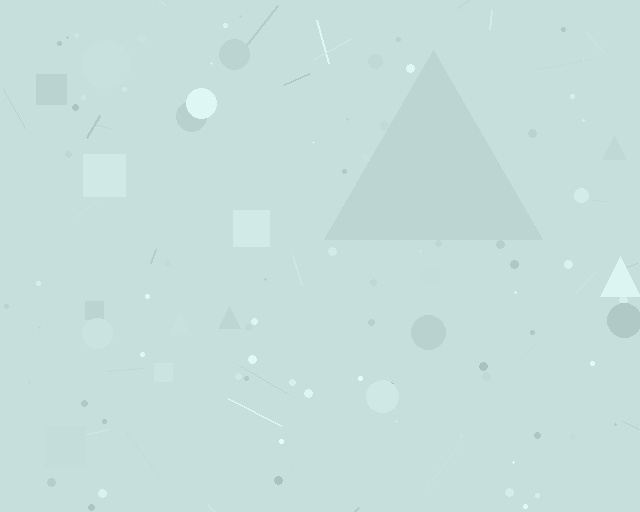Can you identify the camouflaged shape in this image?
The camouflaged shape is a triangle.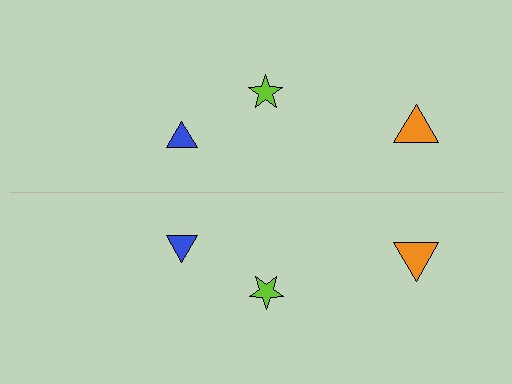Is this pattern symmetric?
Yes, this pattern has bilateral (reflection) symmetry.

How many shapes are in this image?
There are 6 shapes in this image.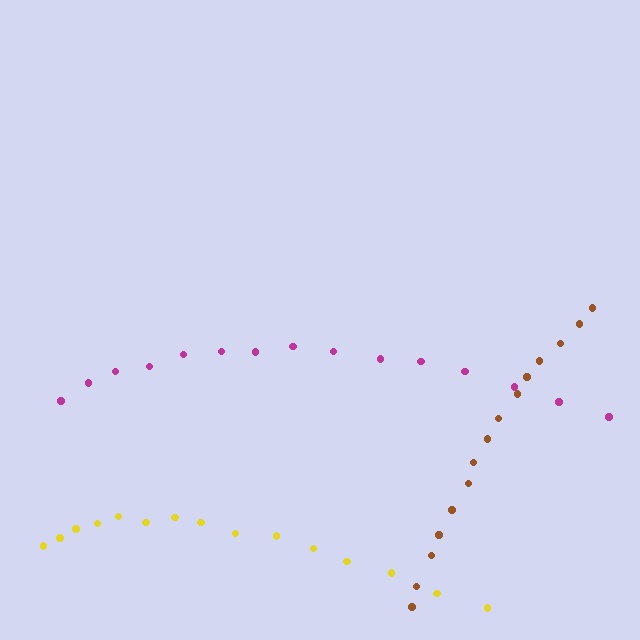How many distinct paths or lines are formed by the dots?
There are 3 distinct paths.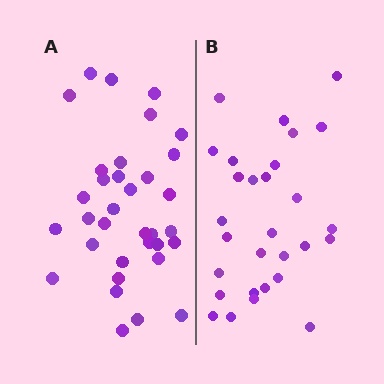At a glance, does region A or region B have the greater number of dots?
Region A (the left region) has more dots.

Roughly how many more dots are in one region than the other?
Region A has about 5 more dots than region B.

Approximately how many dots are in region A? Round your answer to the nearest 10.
About 30 dots. (The exact count is 34, which rounds to 30.)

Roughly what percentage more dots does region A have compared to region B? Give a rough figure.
About 15% more.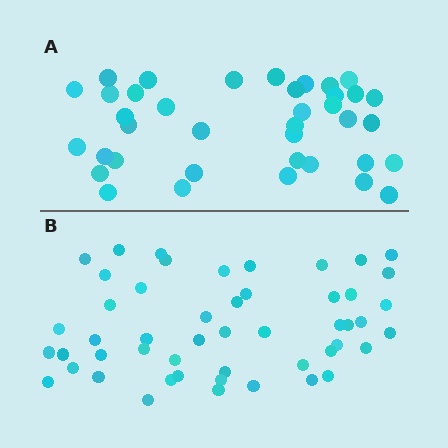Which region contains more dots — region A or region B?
Region B (the bottom region) has more dots.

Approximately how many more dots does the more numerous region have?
Region B has roughly 12 or so more dots than region A.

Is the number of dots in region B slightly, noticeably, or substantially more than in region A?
Region B has noticeably more, but not dramatically so. The ratio is roughly 1.3 to 1.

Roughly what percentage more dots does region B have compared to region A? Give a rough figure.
About 30% more.